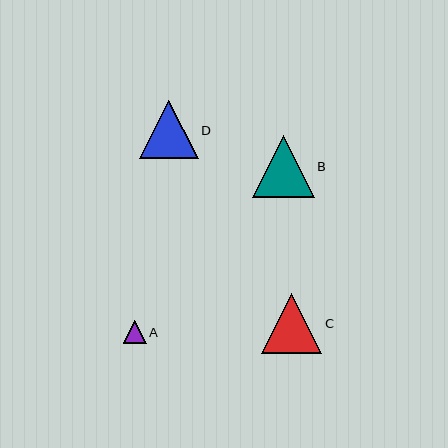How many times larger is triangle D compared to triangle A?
Triangle D is approximately 2.5 times the size of triangle A.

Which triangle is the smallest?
Triangle A is the smallest with a size of approximately 23 pixels.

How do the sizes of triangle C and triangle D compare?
Triangle C and triangle D are approximately the same size.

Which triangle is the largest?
Triangle B is the largest with a size of approximately 62 pixels.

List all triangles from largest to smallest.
From largest to smallest: B, C, D, A.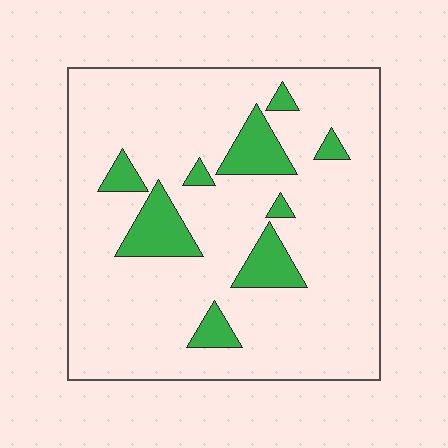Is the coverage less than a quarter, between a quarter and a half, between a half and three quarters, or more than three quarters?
Less than a quarter.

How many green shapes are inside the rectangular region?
9.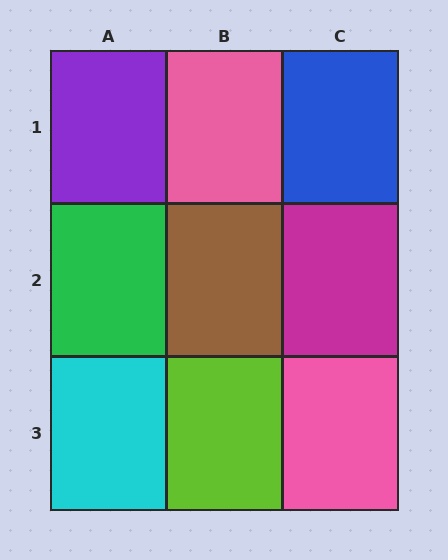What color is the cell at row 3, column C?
Pink.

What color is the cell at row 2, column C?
Magenta.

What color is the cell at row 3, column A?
Cyan.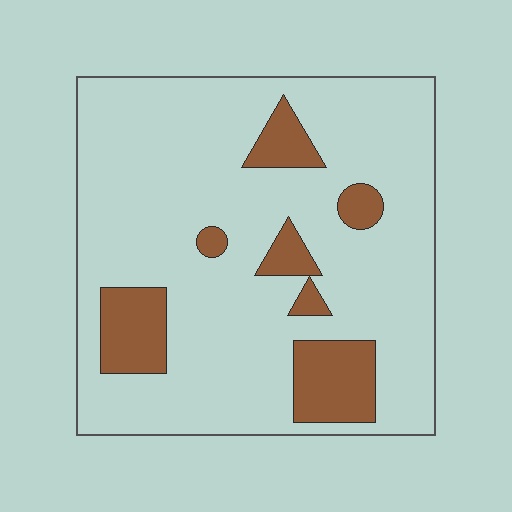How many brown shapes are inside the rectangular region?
7.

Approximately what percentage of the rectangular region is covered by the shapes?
Approximately 15%.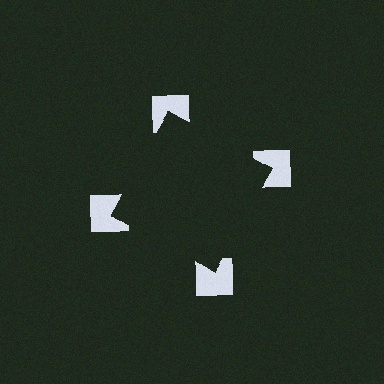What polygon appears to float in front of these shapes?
An illusory square — its edges are inferred from the aligned wedge cuts in the notched squares, not physically drawn.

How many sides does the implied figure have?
4 sides.